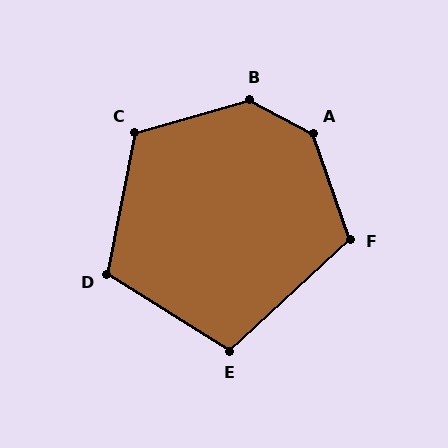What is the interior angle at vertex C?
Approximately 118 degrees (obtuse).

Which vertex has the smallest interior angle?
E, at approximately 105 degrees.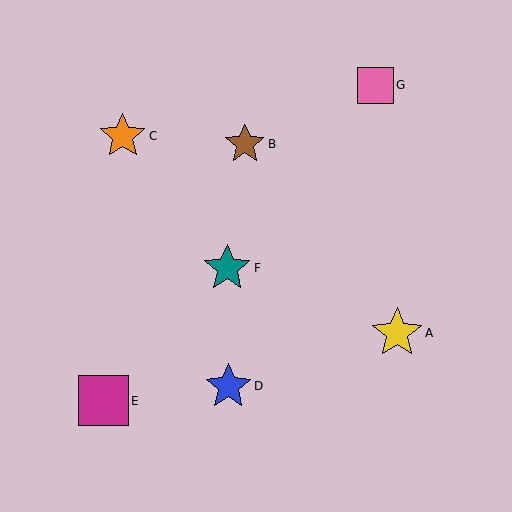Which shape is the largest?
The yellow star (labeled A) is the largest.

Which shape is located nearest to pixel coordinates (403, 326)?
The yellow star (labeled A) at (397, 333) is nearest to that location.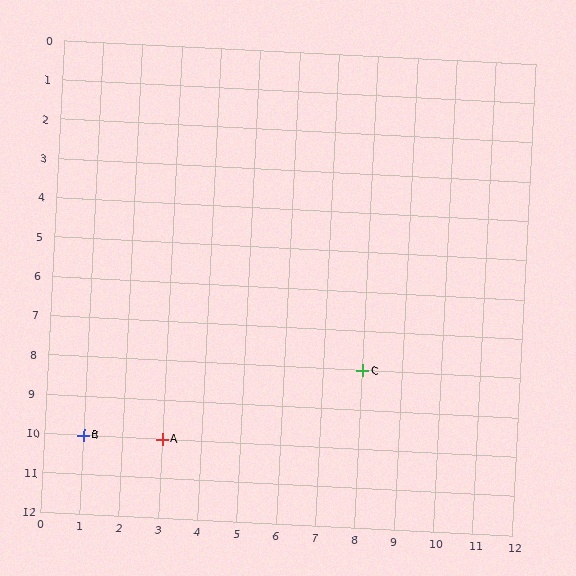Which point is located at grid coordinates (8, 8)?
Point C is at (8, 8).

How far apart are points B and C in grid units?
Points B and C are 7 columns and 2 rows apart (about 7.3 grid units diagonally).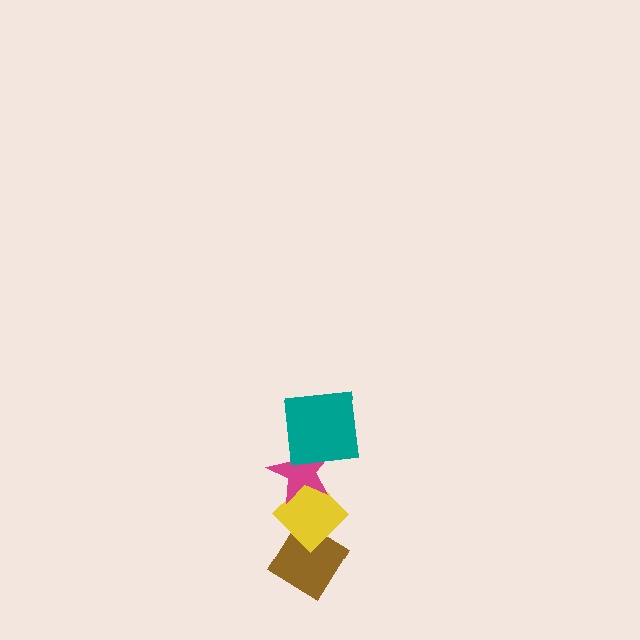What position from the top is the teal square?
The teal square is 1st from the top.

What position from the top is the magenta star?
The magenta star is 2nd from the top.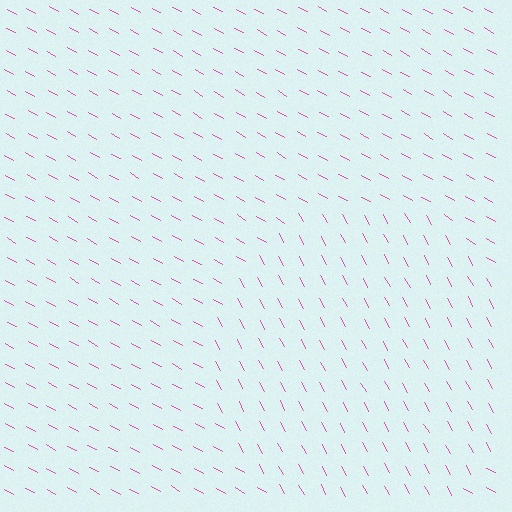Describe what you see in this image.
The image is filled with small pink line segments. A circle region in the image has lines oriented differently from the surrounding lines, creating a visible texture boundary.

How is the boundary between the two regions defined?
The boundary is defined purely by a change in line orientation (approximately 33 degrees difference). All lines are the same color and thickness.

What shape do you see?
I see a circle.